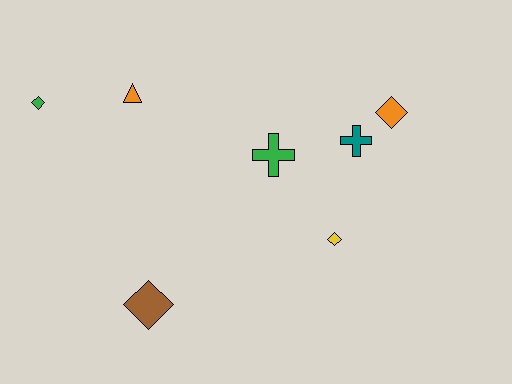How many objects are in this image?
There are 7 objects.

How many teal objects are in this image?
There is 1 teal object.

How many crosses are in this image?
There are 2 crosses.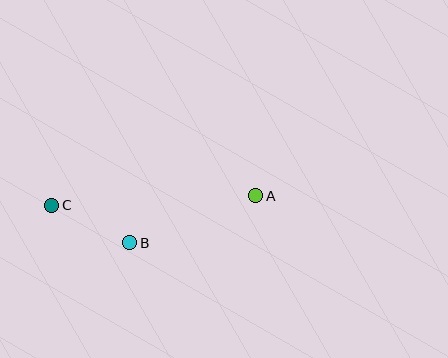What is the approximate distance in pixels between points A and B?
The distance between A and B is approximately 135 pixels.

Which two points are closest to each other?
Points B and C are closest to each other.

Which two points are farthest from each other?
Points A and C are farthest from each other.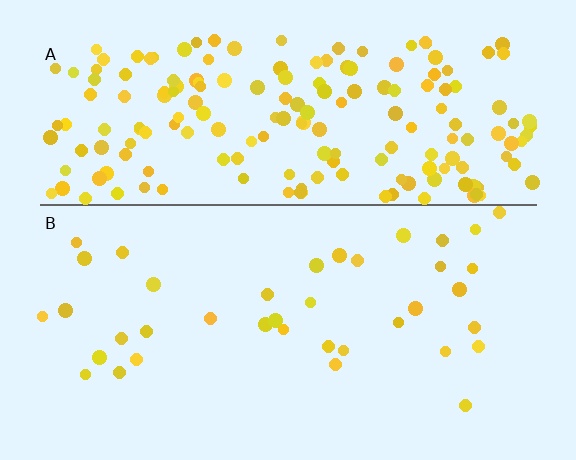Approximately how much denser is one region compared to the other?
Approximately 5.1× — region A over region B.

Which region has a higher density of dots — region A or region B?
A (the top).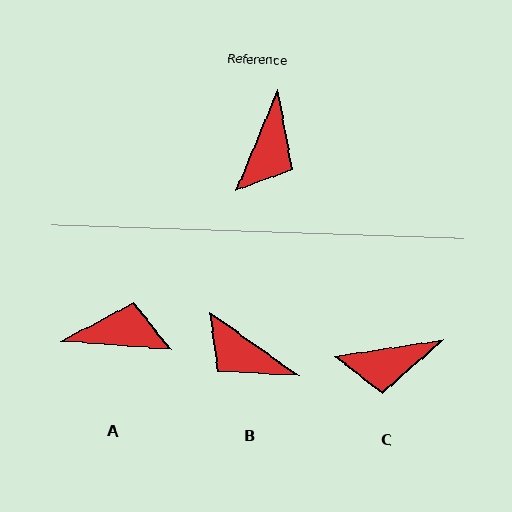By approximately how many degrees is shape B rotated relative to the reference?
Approximately 102 degrees clockwise.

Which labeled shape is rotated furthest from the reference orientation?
A, about 108 degrees away.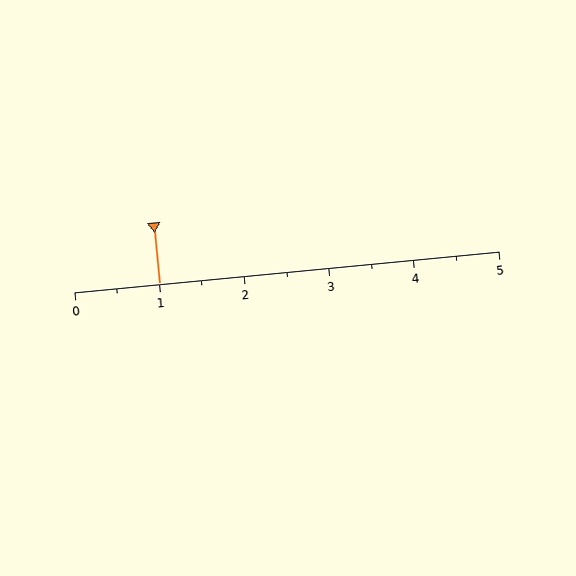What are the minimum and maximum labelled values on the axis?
The axis runs from 0 to 5.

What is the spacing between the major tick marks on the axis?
The major ticks are spaced 1 apart.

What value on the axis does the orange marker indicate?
The marker indicates approximately 1.